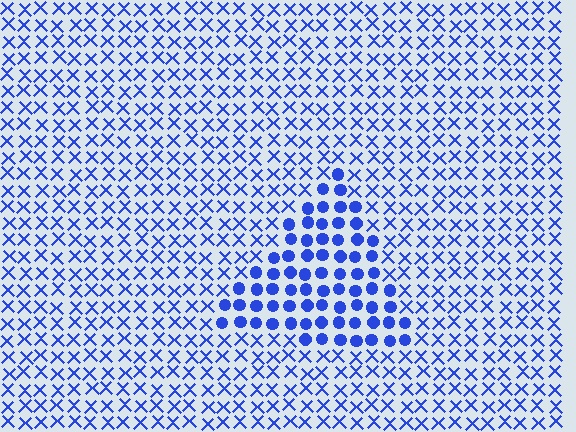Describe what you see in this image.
The image is filled with small blue elements arranged in a uniform grid. A triangle-shaped region contains circles, while the surrounding area contains X marks. The boundary is defined purely by the change in element shape.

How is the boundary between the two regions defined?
The boundary is defined by a change in element shape: circles inside vs. X marks outside. All elements share the same color and spacing.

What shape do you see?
I see a triangle.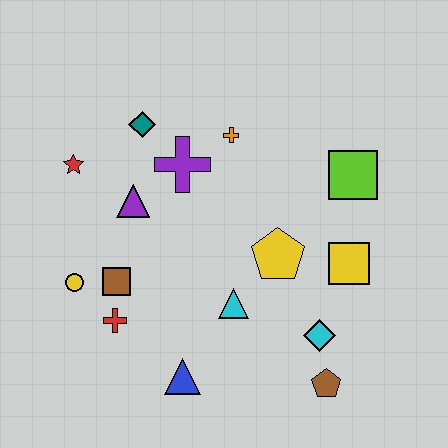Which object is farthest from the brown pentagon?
The red star is farthest from the brown pentagon.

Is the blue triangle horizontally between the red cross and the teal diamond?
No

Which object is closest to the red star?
The purple triangle is closest to the red star.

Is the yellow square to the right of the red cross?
Yes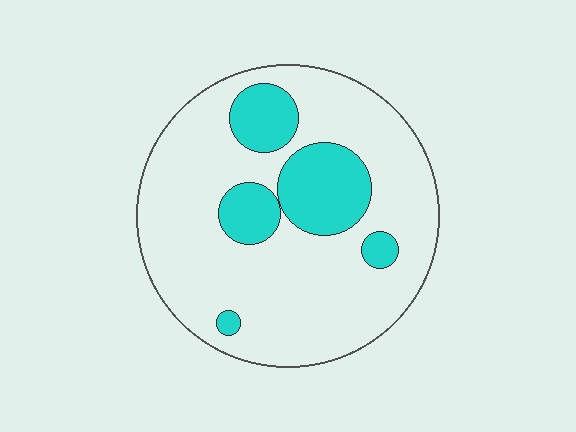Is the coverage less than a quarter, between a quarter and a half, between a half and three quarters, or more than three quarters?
Less than a quarter.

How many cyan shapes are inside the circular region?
5.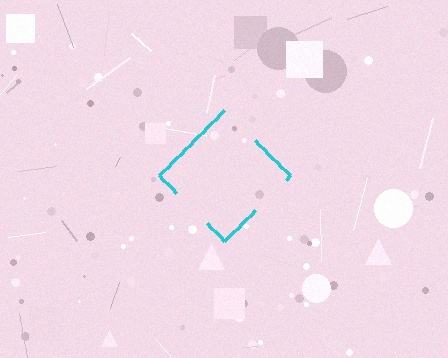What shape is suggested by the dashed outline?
The dashed outline suggests a diamond.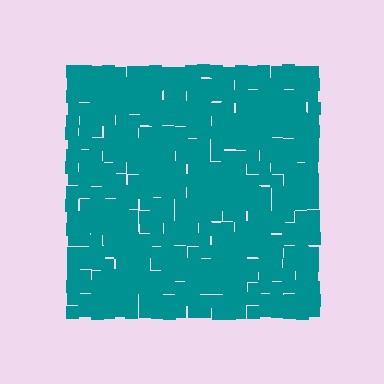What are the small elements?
The small elements are squares.